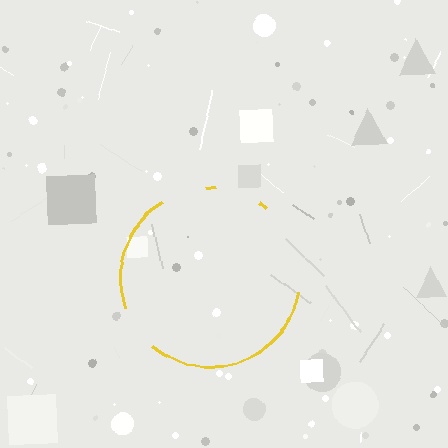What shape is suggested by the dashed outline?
The dashed outline suggests a circle.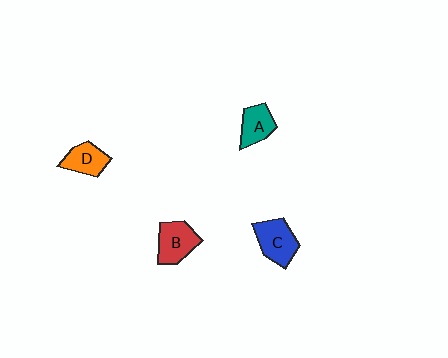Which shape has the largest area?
Shape C (blue).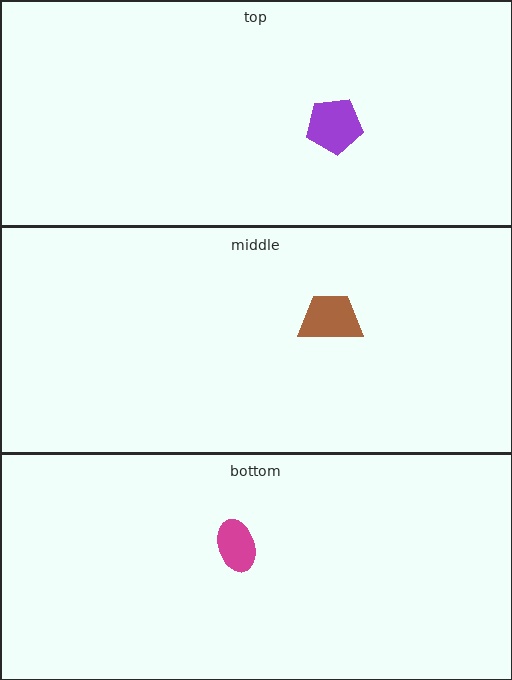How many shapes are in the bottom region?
1.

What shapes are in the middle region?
The brown trapezoid.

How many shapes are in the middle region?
1.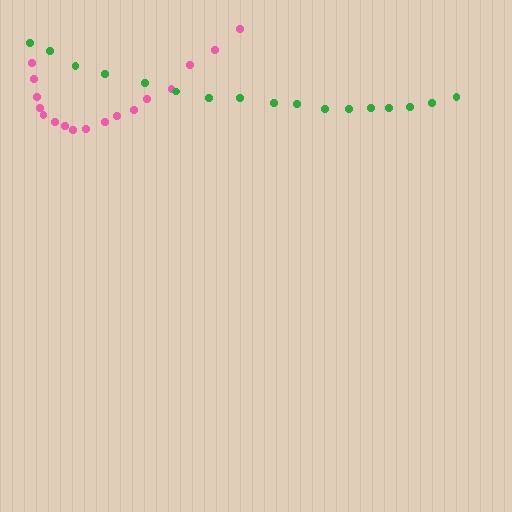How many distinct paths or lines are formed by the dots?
There are 2 distinct paths.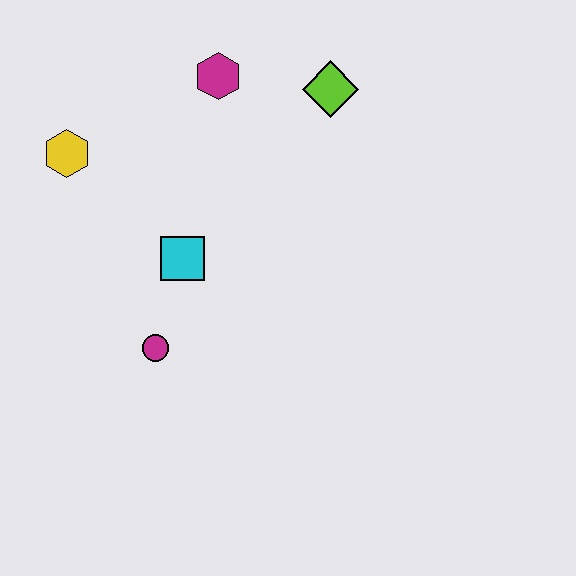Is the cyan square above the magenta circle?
Yes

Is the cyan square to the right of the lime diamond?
No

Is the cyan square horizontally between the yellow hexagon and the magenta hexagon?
Yes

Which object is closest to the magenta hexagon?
The lime diamond is closest to the magenta hexagon.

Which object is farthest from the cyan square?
The lime diamond is farthest from the cyan square.